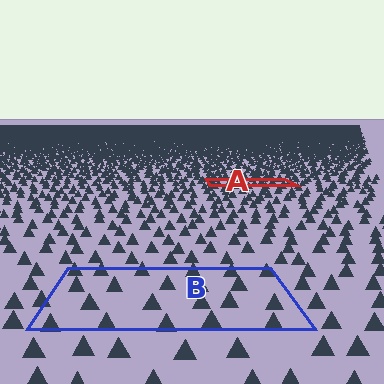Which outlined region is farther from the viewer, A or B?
Region A is farther from the viewer — the texture elements inside it appear smaller and more densely packed.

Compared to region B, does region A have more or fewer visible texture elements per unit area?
Region A has more texture elements per unit area — they are packed more densely because it is farther away.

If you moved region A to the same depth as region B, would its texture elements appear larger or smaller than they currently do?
They would appear larger. At a closer depth, the same texture elements are projected at a bigger on-screen size.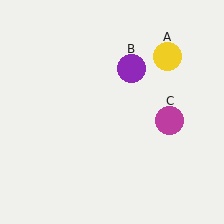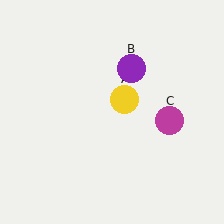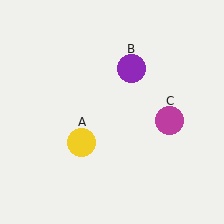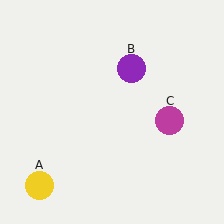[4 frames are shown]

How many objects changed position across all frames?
1 object changed position: yellow circle (object A).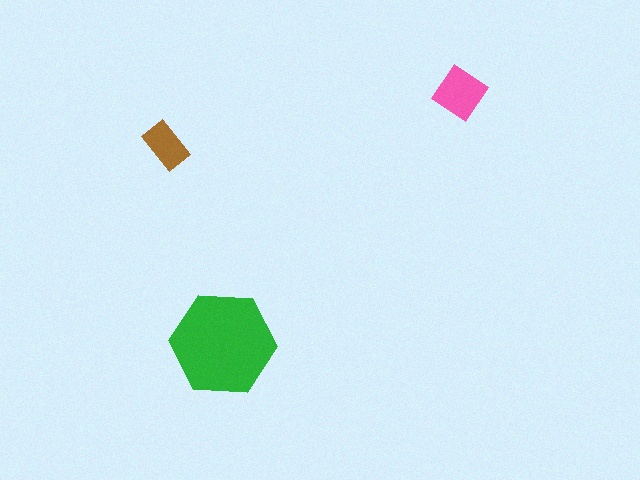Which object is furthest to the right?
The pink diamond is rightmost.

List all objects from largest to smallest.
The green hexagon, the pink diamond, the brown rectangle.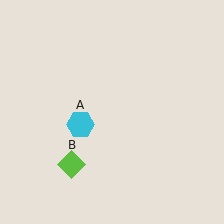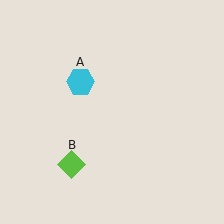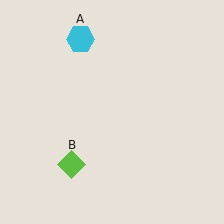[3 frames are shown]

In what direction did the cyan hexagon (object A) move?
The cyan hexagon (object A) moved up.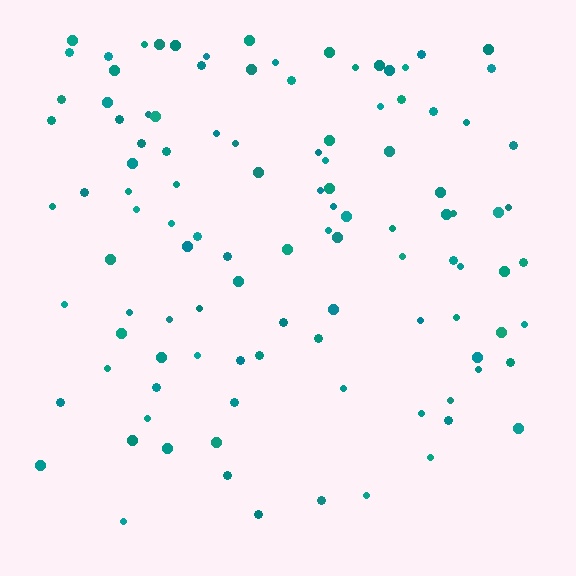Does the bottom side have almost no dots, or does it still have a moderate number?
Still a moderate number, just noticeably fewer than the top.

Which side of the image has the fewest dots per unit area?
The bottom.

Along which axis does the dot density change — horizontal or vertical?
Vertical.